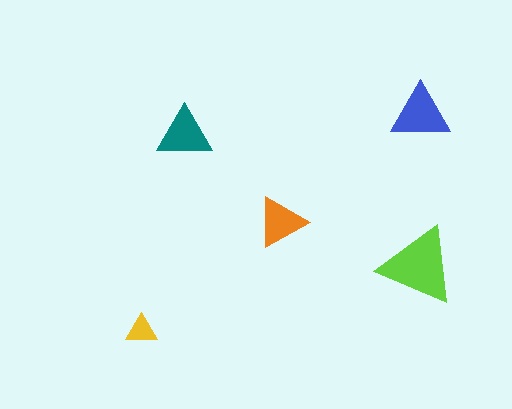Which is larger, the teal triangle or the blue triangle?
The blue one.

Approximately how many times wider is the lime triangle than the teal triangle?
About 1.5 times wider.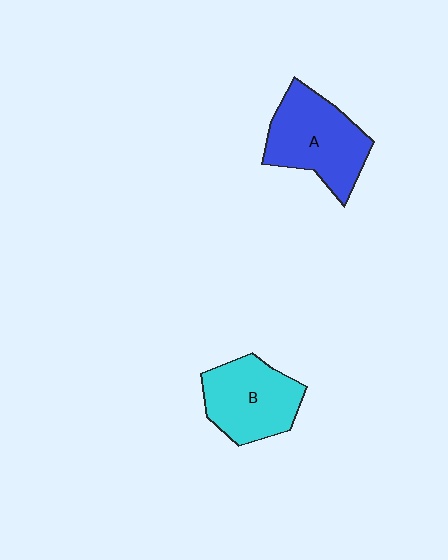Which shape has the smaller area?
Shape B (cyan).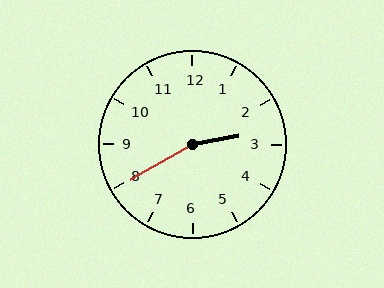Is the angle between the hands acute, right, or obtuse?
It is obtuse.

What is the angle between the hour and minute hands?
Approximately 160 degrees.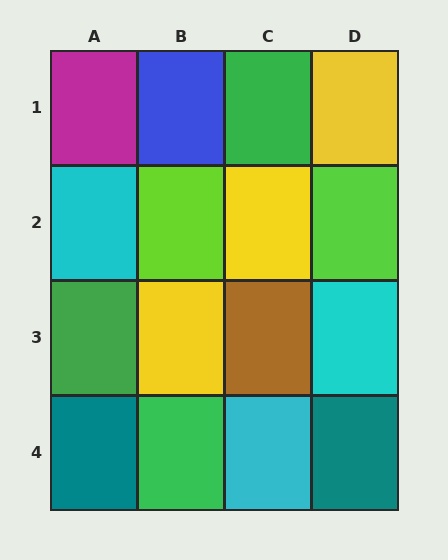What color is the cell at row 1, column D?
Yellow.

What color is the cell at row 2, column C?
Yellow.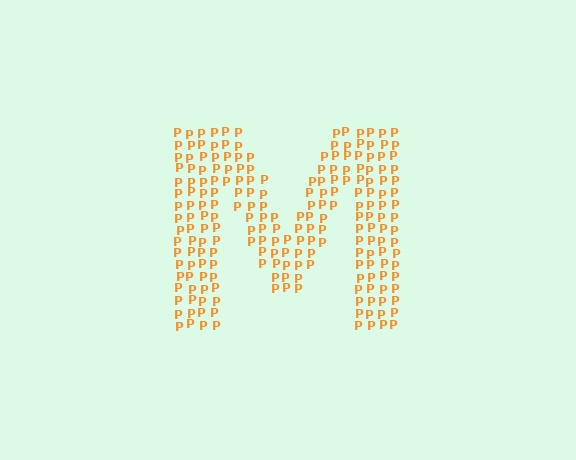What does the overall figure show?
The overall figure shows the letter M.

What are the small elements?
The small elements are letter P's.